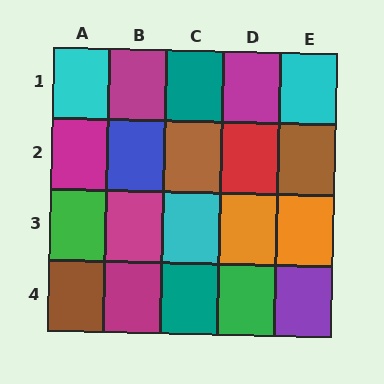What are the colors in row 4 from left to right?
Brown, magenta, teal, green, purple.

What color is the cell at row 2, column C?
Brown.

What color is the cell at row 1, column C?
Teal.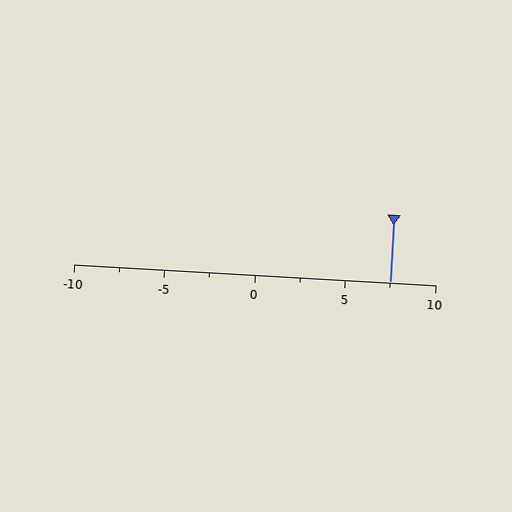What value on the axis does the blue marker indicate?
The marker indicates approximately 7.5.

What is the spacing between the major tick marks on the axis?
The major ticks are spaced 5 apart.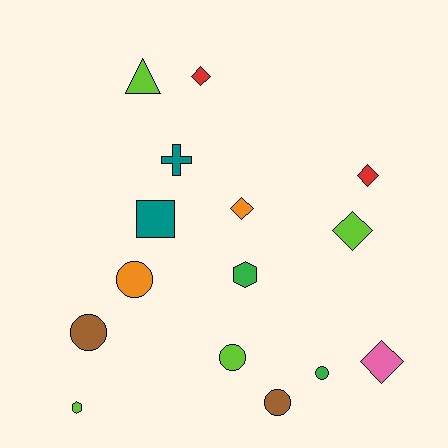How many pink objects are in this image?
There is 1 pink object.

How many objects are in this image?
There are 15 objects.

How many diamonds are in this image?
There are 5 diamonds.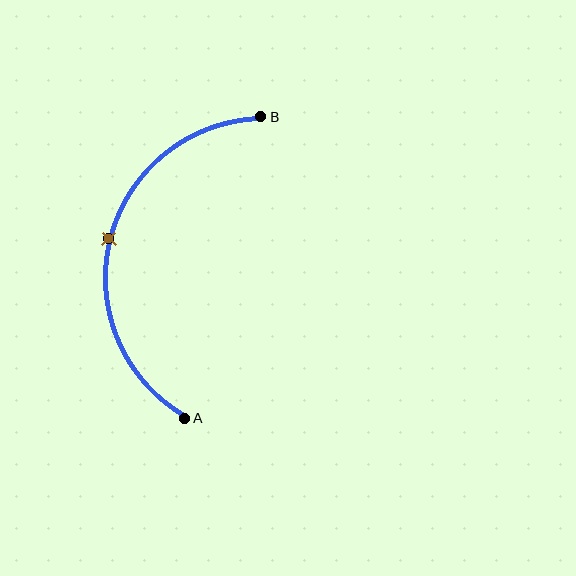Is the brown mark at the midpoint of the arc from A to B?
Yes. The brown mark lies on the arc at equal arc-length from both A and B — it is the arc midpoint.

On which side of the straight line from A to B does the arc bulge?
The arc bulges to the left of the straight line connecting A and B.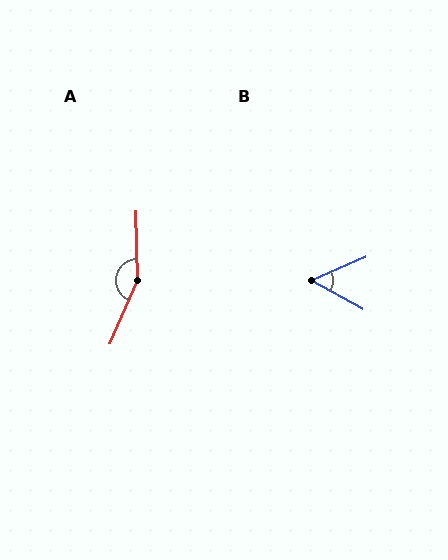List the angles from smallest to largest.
B (52°), A (155°).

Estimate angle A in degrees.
Approximately 155 degrees.